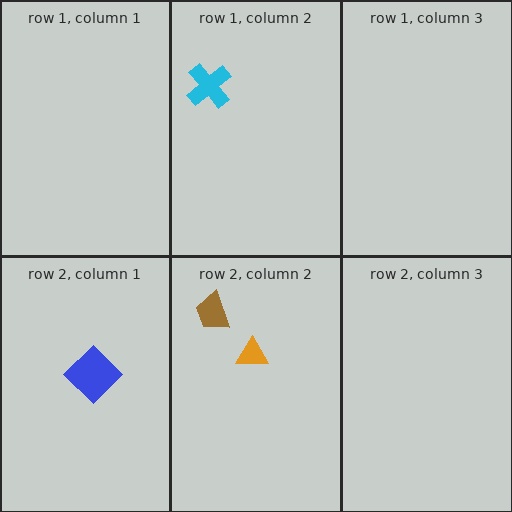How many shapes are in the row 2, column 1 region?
1.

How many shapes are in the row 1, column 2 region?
1.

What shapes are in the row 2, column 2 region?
The brown trapezoid, the orange triangle.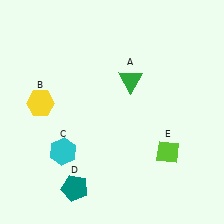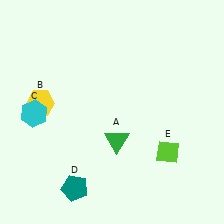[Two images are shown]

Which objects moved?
The objects that moved are: the green triangle (A), the cyan hexagon (C).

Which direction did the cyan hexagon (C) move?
The cyan hexagon (C) moved up.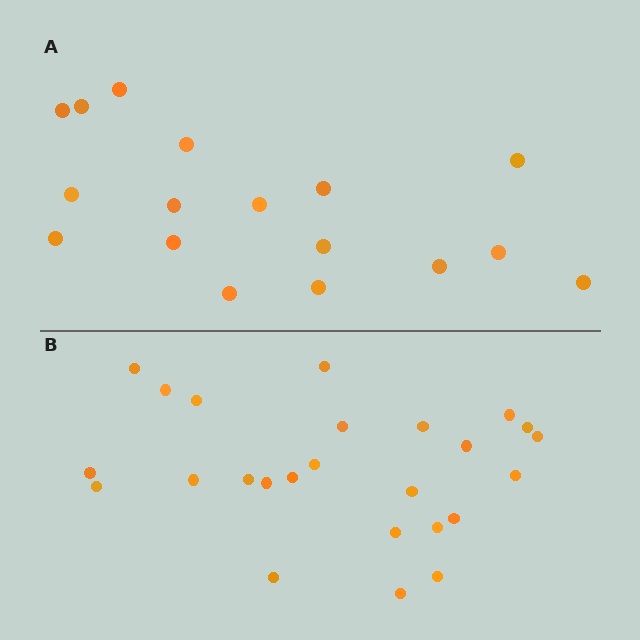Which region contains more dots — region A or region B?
Region B (the bottom region) has more dots.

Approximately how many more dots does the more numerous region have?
Region B has roughly 8 or so more dots than region A.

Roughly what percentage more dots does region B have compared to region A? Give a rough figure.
About 45% more.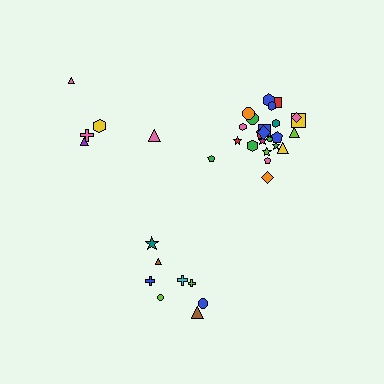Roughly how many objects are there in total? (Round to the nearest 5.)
Roughly 40 objects in total.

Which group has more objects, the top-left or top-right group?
The top-right group.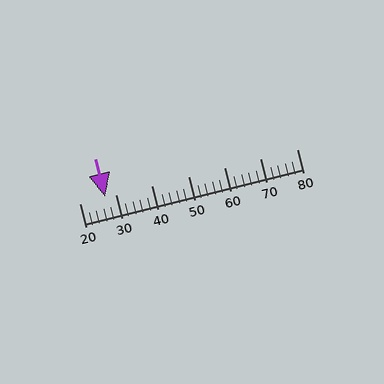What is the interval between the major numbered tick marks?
The major tick marks are spaced 10 units apart.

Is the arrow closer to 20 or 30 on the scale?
The arrow is closer to 30.